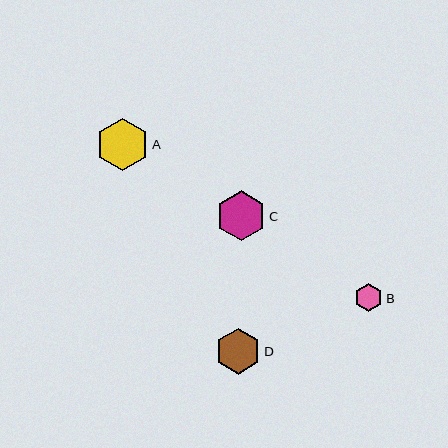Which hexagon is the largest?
Hexagon A is the largest with a size of approximately 52 pixels.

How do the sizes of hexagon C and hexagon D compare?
Hexagon C and hexagon D are approximately the same size.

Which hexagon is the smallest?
Hexagon B is the smallest with a size of approximately 28 pixels.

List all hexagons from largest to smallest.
From largest to smallest: A, C, D, B.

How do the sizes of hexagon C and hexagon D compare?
Hexagon C and hexagon D are approximately the same size.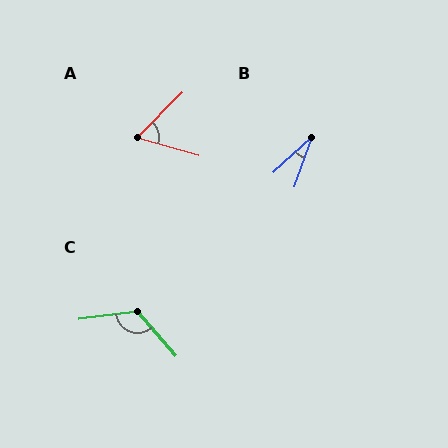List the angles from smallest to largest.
B (28°), A (62°), C (124°).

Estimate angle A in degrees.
Approximately 62 degrees.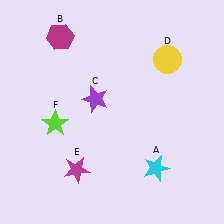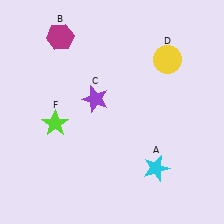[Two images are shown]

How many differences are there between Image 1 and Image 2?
There is 1 difference between the two images.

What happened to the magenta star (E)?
The magenta star (E) was removed in Image 2. It was in the bottom-left area of Image 1.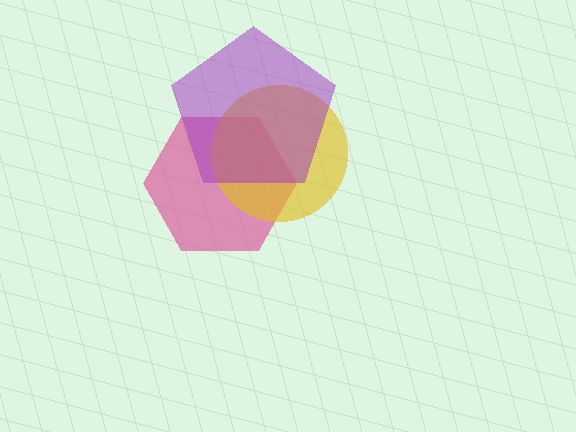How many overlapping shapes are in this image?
There are 3 overlapping shapes in the image.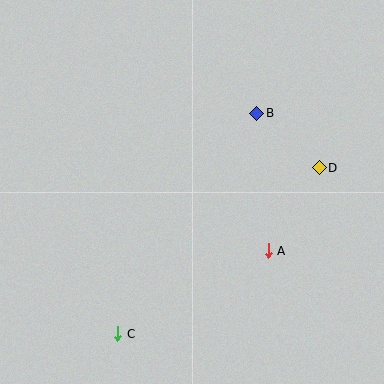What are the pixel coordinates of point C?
Point C is at (118, 334).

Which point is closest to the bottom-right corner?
Point A is closest to the bottom-right corner.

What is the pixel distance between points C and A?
The distance between C and A is 172 pixels.